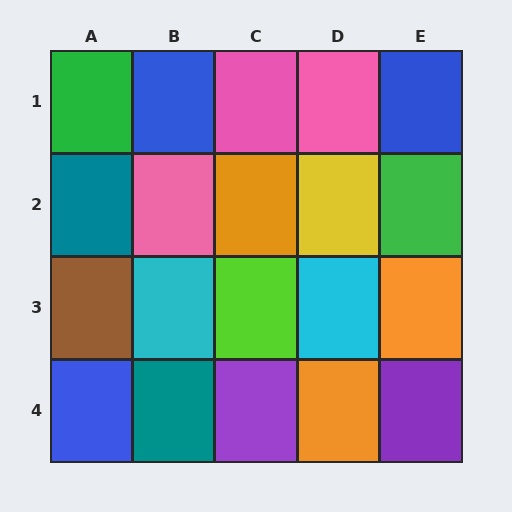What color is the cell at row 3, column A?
Brown.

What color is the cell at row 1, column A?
Green.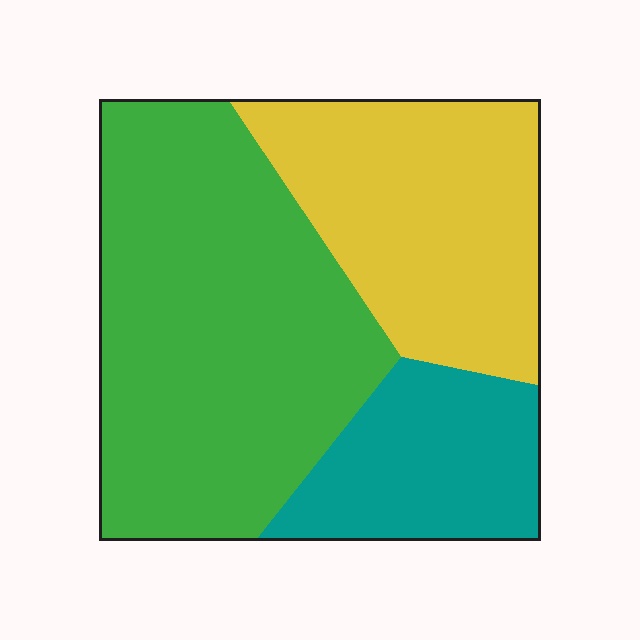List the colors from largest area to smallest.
From largest to smallest: green, yellow, teal.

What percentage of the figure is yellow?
Yellow covers 31% of the figure.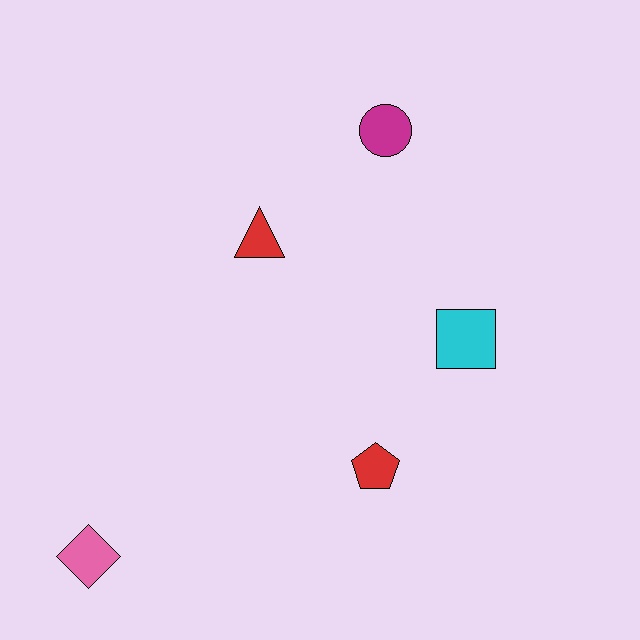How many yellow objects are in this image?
There are no yellow objects.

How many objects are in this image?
There are 5 objects.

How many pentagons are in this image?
There is 1 pentagon.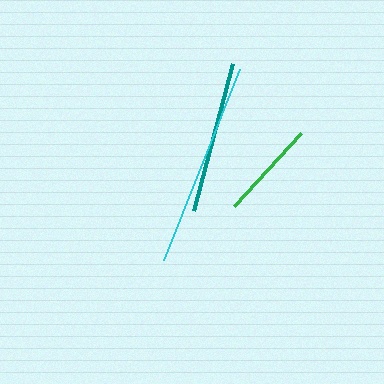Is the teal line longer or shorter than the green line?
The teal line is longer than the green line.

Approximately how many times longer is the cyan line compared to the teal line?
The cyan line is approximately 1.3 times the length of the teal line.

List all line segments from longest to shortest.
From longest to shortest: cyan, teal, green.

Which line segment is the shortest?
The green line is the shortest at approximately 99 pixels.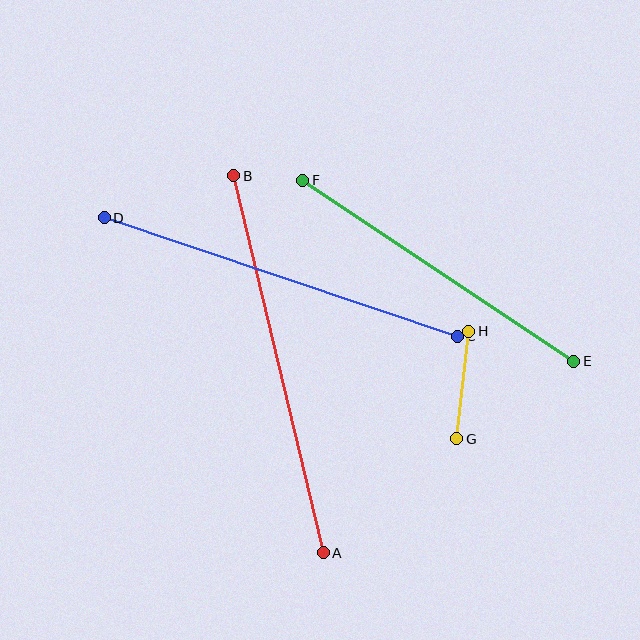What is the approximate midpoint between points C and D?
The midpoint is at approximately (281, 277) pixels.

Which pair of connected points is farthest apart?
Points A and B are farthest apart.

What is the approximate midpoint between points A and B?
The midpoint is at approximately (278, 364) pixels.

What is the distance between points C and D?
The distance is approximately 373 pixels.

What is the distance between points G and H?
The distance is approximately 108 pixels.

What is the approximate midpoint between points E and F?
The midpoint is at approximately (438, 271) pixels.